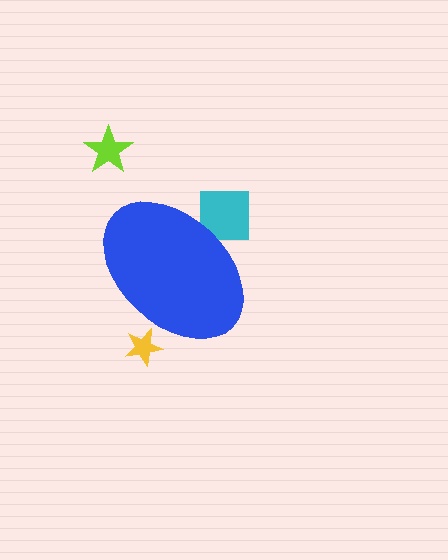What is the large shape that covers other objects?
A blue ellipse.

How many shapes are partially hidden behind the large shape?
2 shapes are partially hidden.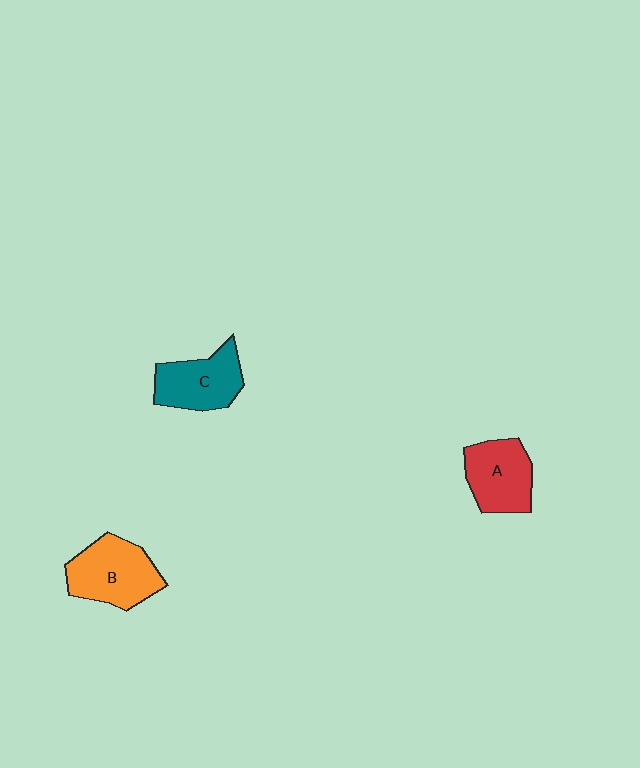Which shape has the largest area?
Shape B (orange).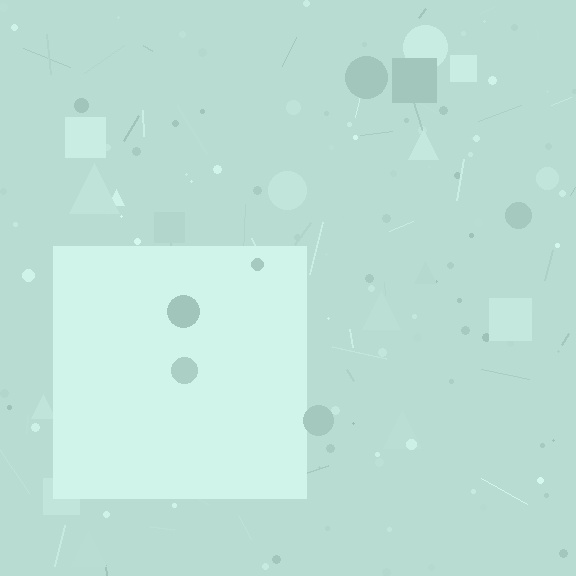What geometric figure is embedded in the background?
A square is embedded in the background.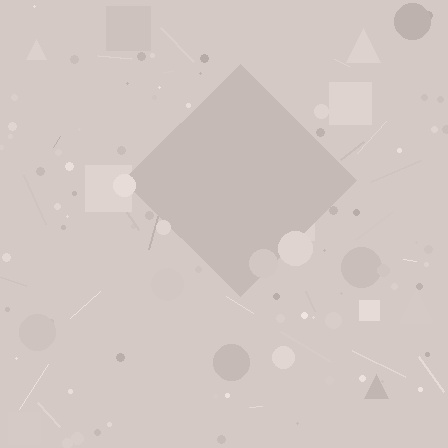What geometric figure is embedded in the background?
A diamond is embedded in the background.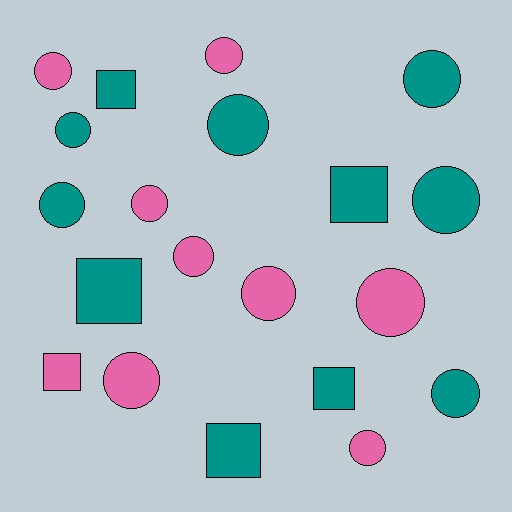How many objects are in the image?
There are 20 objects.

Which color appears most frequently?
Teal, with 11 objects.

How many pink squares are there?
There is 1 pink square.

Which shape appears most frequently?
Circle, with 14 objects.